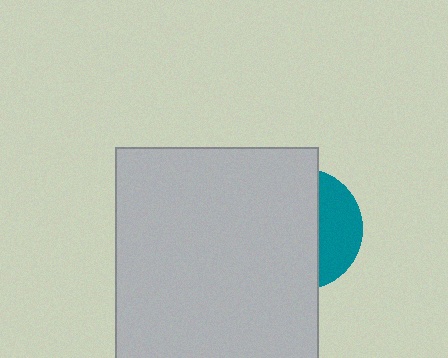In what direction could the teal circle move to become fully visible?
The teal circle could move right. That would shift it out from behind the light gray rectangle entirely.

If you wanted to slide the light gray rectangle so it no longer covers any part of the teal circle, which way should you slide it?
Slide it left — that is the most direct way to separate the two shapes.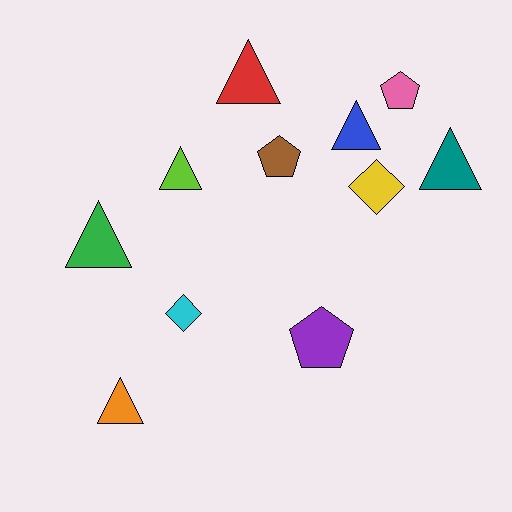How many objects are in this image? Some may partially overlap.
There are 11 objects.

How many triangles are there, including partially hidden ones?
There are 6 triangles.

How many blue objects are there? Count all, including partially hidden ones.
There is 1 blue object.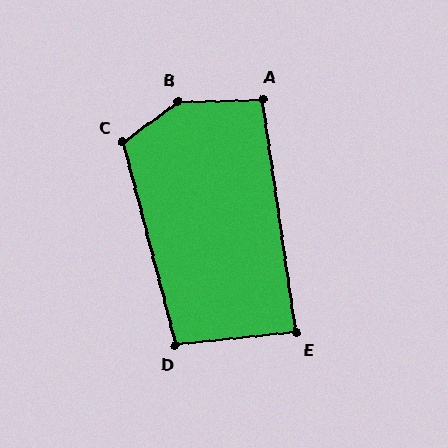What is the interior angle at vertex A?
Approximately 97 degrees (obtuse).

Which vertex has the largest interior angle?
B, at approximately 146 degrees.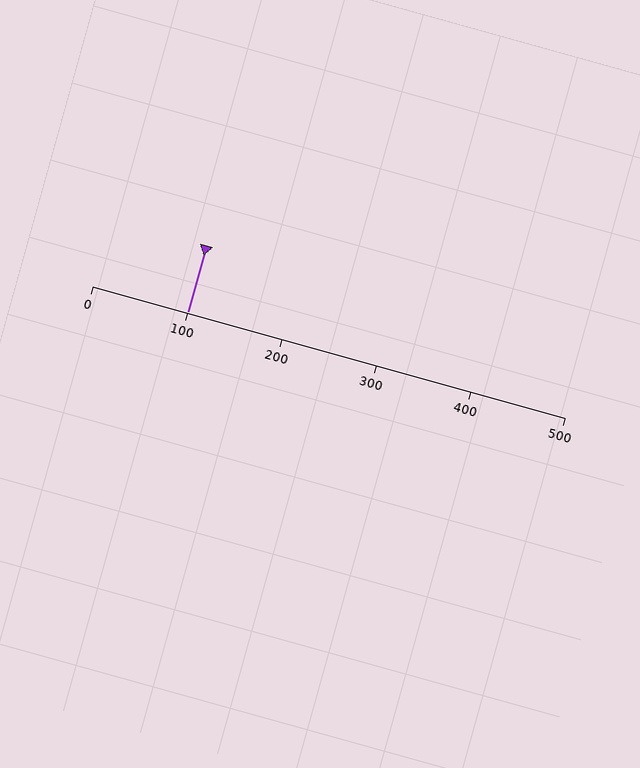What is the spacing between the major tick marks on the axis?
The major ticks are spaced 100 apart.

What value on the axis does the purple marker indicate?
The marker indicates approximately 100.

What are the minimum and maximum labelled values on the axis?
The axis runs from 0 to 500.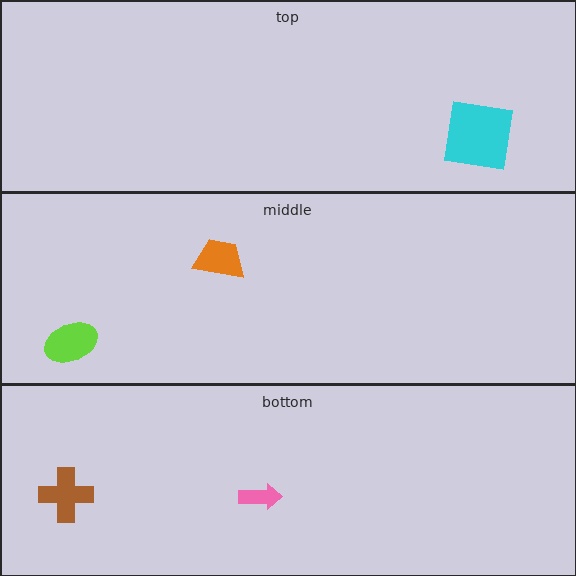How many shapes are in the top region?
1.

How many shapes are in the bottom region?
2.